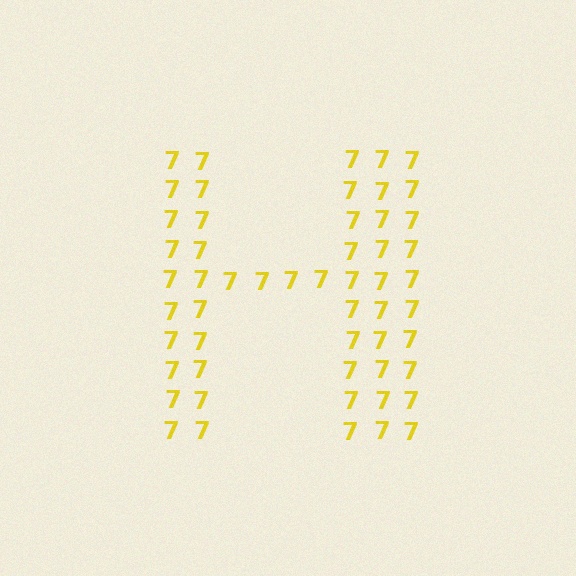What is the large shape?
The large shape is the letter H.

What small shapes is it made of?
It is made of small digit 7's.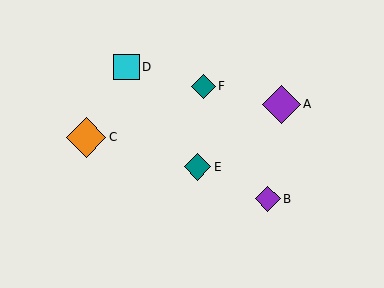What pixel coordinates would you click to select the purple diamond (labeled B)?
Click at (268, 199) to select the purple diamond B.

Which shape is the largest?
The orange diamond (labeled C) is the largest.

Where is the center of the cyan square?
The center of the cyan square is at (126, 67).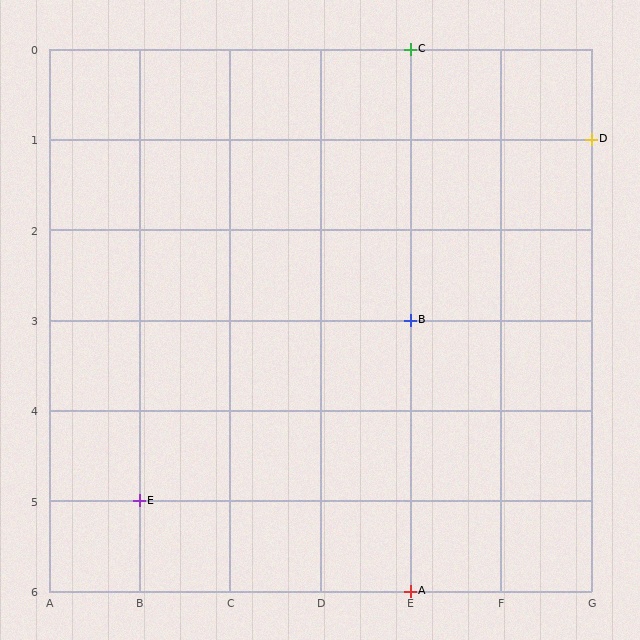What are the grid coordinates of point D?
Point D is at grid coordinates (G, 1).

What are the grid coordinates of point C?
Point C is at grid coordinates (E, 0).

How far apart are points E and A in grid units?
Points E and A are 3 columns and 1 row apart (about 3.2 grid units diagonally).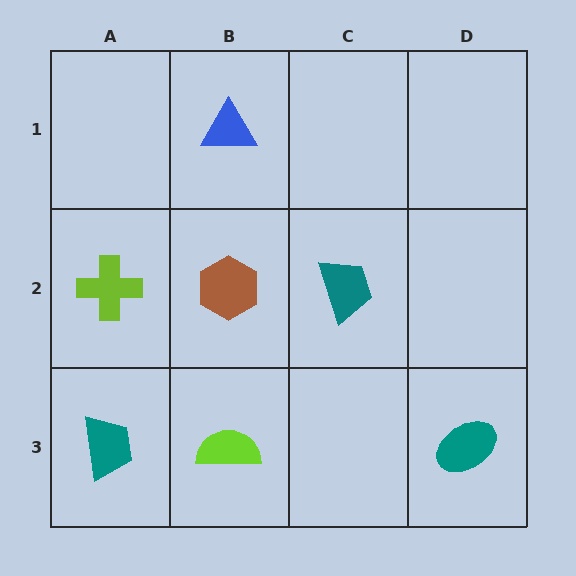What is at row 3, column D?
A teal ellipse.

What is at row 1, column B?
A blue triangle.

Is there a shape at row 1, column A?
No, that cell is empty.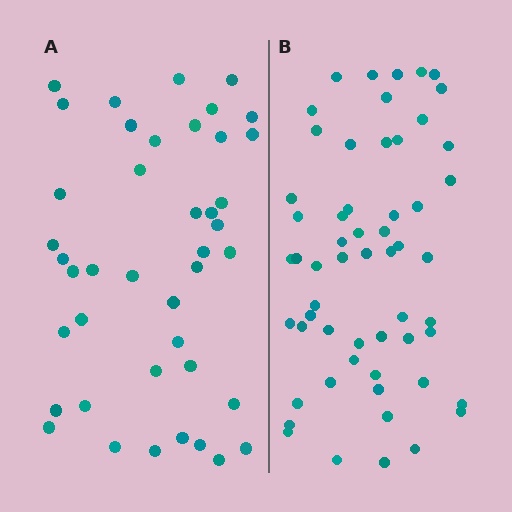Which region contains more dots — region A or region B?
Region B (the right region) has more dots.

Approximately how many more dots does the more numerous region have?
Region B has approximately 15 more dots than region A.